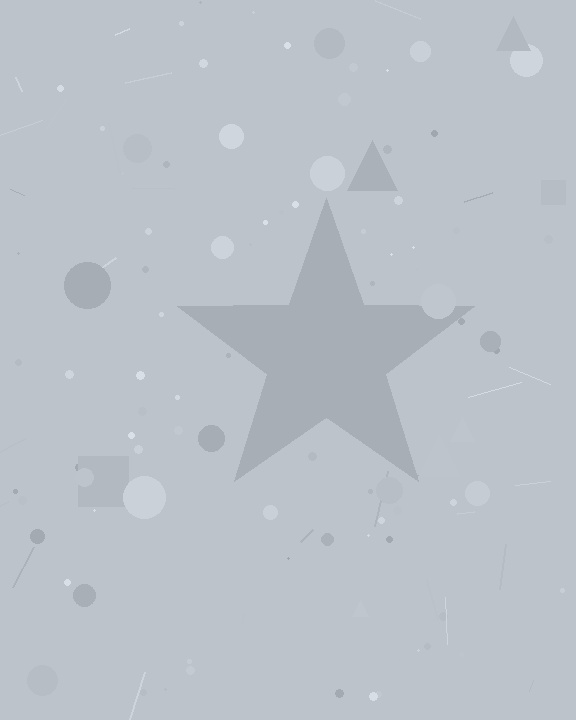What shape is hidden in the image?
A star is hidden in the image.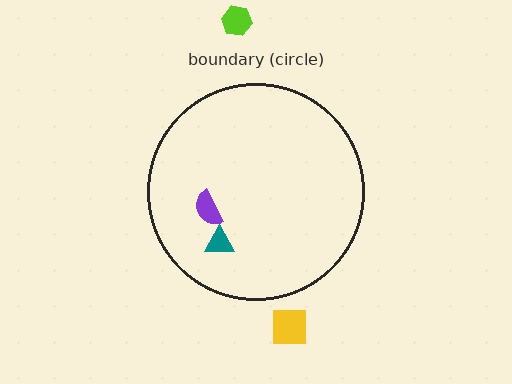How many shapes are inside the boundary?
2 inside, 2 outside.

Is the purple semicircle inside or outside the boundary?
Inside.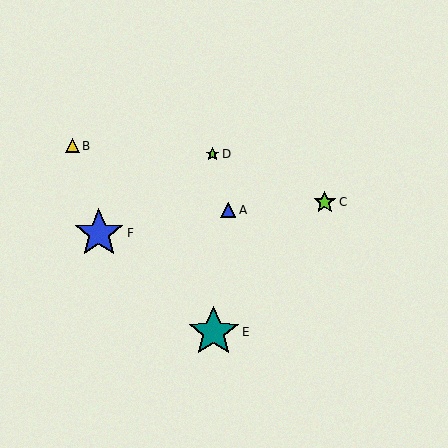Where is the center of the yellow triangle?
The center of the yellow triangle is at (73, 146).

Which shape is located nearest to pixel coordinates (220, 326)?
The teal star (labeled E) at (214, 332) is nearest to that location.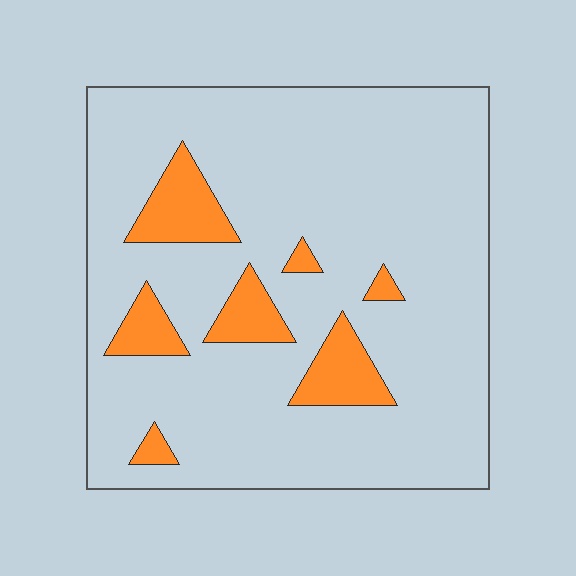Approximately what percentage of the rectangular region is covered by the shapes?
Approximately 15%.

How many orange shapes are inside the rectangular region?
7.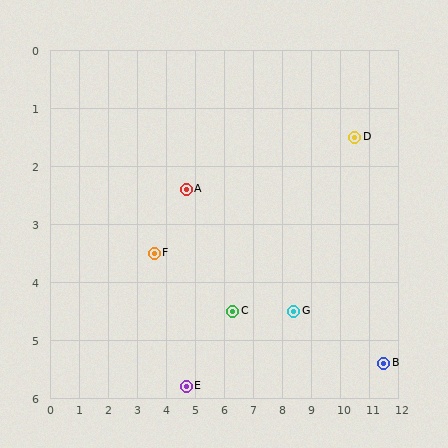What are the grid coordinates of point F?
Point F is at approximately (3.6, 3.5).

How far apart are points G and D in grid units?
Points G and D are about 3.7 grid units apart.